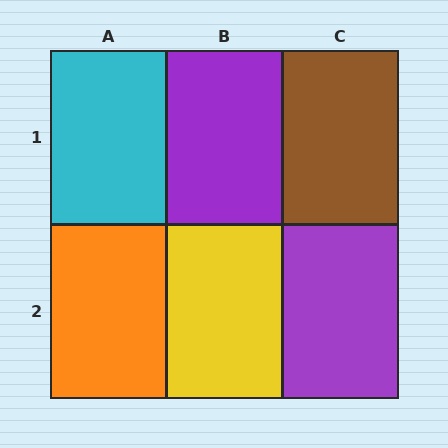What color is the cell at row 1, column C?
Brown.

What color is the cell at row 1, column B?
Purple.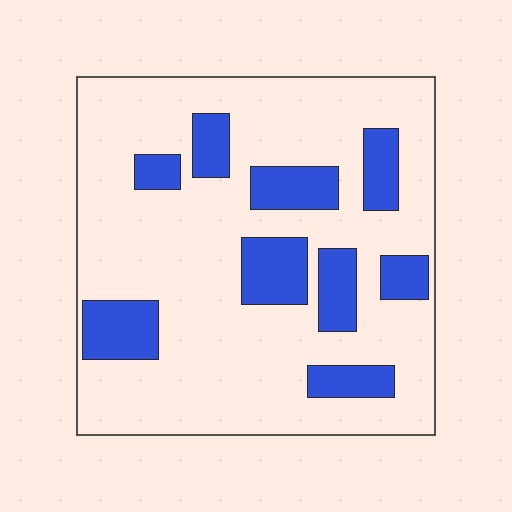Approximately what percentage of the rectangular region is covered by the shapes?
Approximately 20%.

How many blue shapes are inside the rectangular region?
9.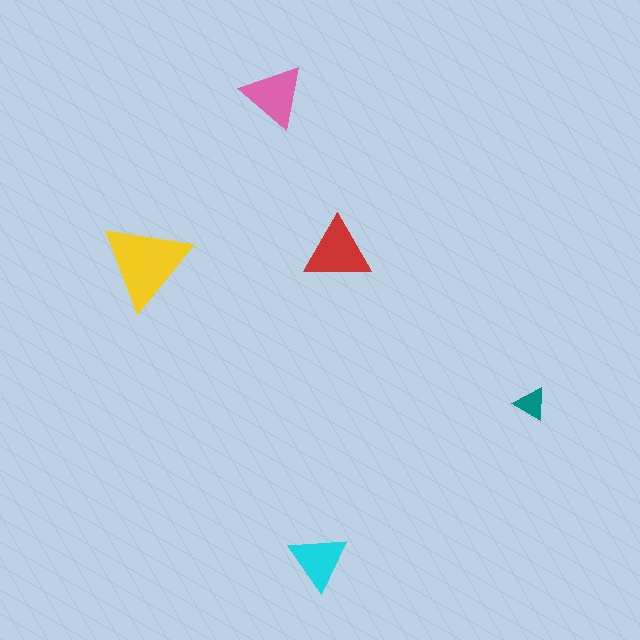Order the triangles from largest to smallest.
the yellow one, the red one, the pink one, the cyan one, the teal one.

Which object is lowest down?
The cyan triangle is bottommost.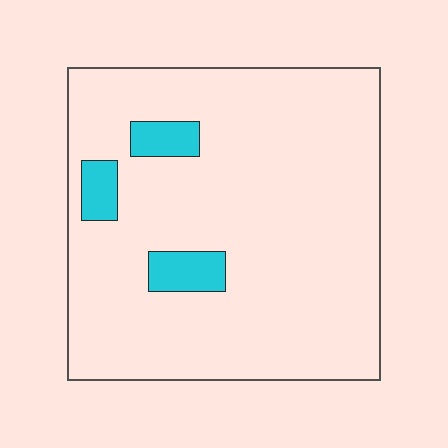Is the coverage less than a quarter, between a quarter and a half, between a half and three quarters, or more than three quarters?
Less than a quarter.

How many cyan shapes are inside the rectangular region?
3.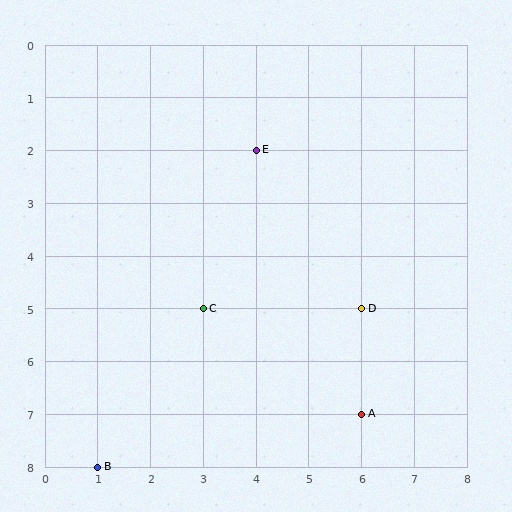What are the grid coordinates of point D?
Point D is at grid coordinates (6, 5).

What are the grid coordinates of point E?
Point E is at grid coordinates (4, 2).